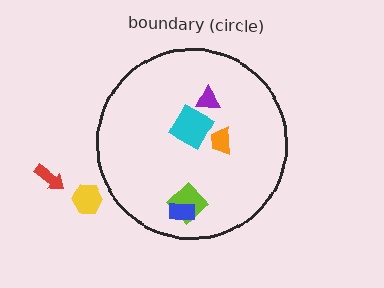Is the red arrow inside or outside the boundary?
Outside.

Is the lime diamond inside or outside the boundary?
Inside.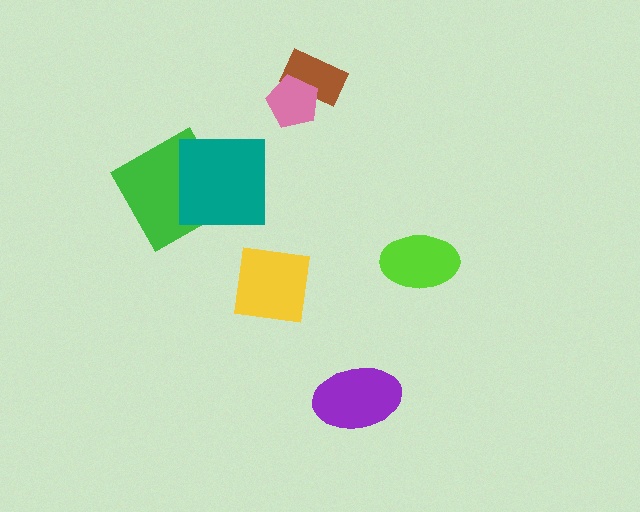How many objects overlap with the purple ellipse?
0 objects overlap with the purple ellipse.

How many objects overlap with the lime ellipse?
0 objects overlap with the lime ellipse.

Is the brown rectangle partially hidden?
Yes, it is partially covered by another shape.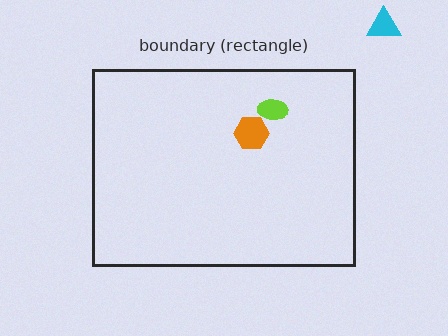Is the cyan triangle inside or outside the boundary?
Outside.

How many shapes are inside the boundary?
2 inside, 1 outside.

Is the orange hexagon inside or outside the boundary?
Inside.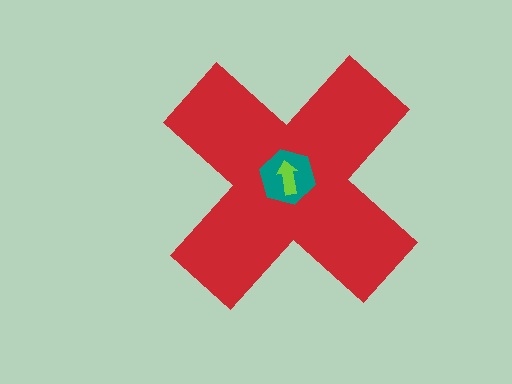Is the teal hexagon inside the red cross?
Yes.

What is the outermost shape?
The red cross.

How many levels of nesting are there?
3.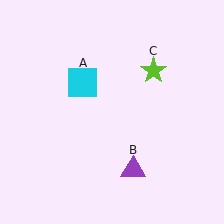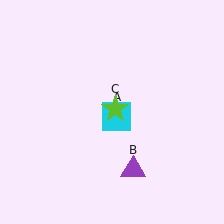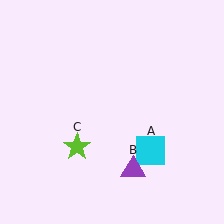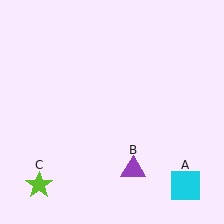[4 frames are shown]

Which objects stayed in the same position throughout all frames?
Purple triangle (object B) remained stationary.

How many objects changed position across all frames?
2 objects changed position: cyan square (object A), lime star (object C).